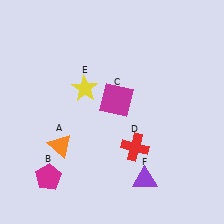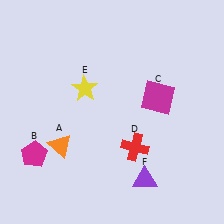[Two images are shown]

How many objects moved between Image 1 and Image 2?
2 objects moved between the two images.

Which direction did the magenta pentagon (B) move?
The magenta pentagon (B) moved up.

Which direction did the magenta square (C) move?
The magenta square (C) moved right.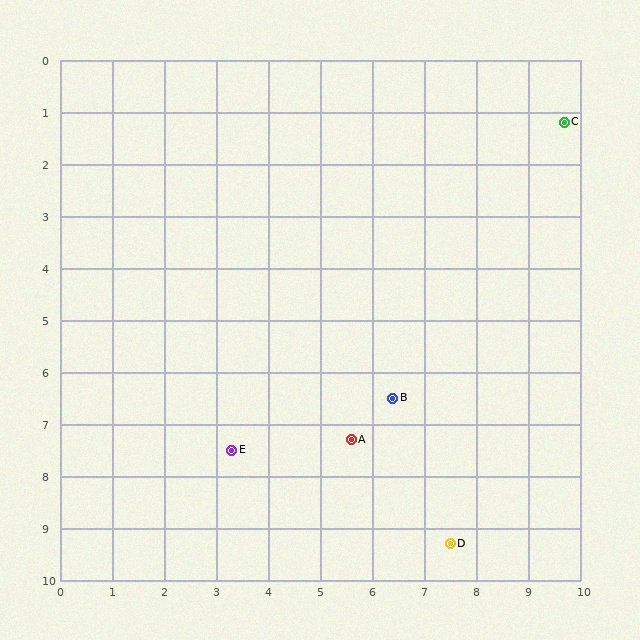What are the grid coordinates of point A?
Point A is at approximately (5.6, 7.3).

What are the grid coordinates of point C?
Point C is at approximately (9.7, 1.2).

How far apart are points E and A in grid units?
Points E and A are about 2.3 grid units apart.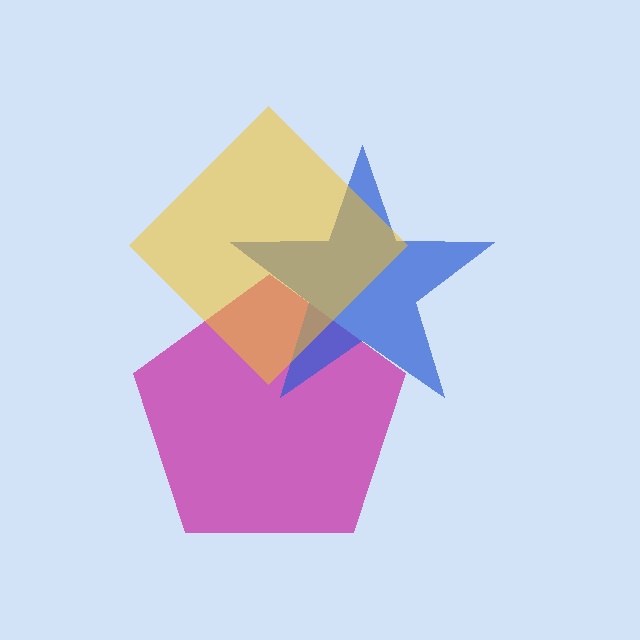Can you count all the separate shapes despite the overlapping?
Yes, there are 3 separate shapes.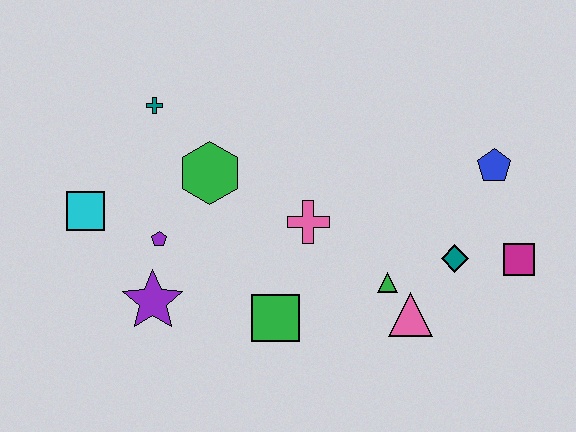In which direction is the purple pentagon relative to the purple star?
The purple pentagon is above the purple star.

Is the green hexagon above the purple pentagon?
Yes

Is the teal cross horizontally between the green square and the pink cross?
No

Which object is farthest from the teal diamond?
The cyan square is farthest from the teal diamond.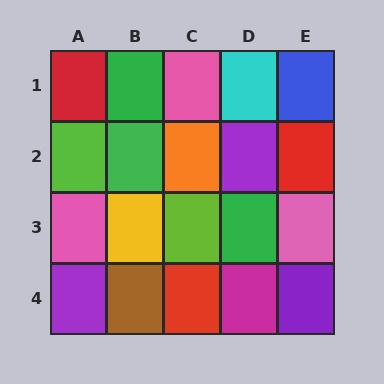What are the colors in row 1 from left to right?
Red, green, pink, cyan, blue.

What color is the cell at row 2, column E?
Red.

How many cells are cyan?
1 cell is cyan.